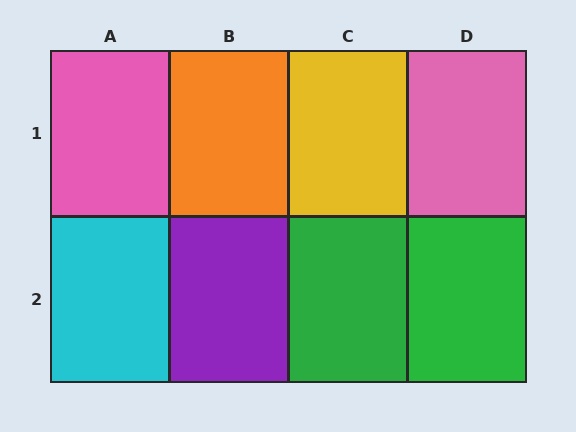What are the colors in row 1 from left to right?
Pink, orange, yellow, pink.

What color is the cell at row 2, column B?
Purple.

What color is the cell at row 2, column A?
Cyan.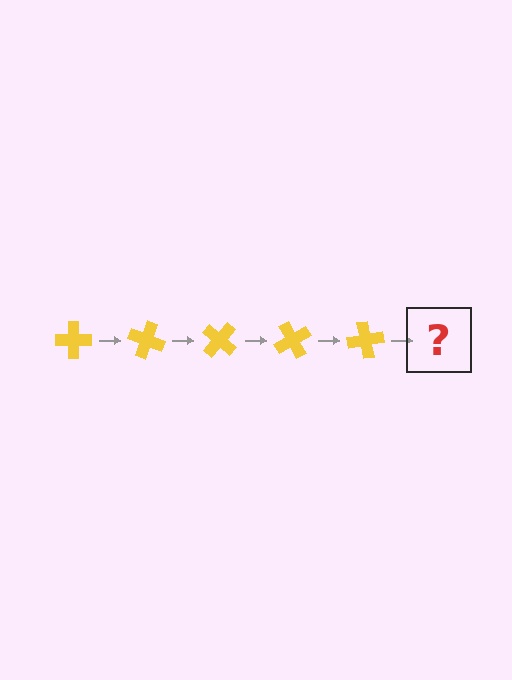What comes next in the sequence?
The next element should be a yellow cross rotated 100 degrees.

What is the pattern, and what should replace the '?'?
The pattern is that the cross rotates 20 degrees each step. The '?' should be a yellow cross rotated 100 degrees.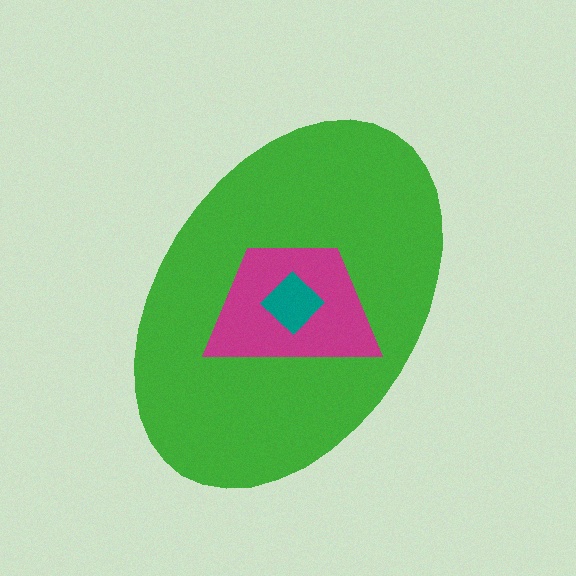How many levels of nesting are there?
3.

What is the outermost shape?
The green ellipse.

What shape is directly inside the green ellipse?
The magenta trapezoid.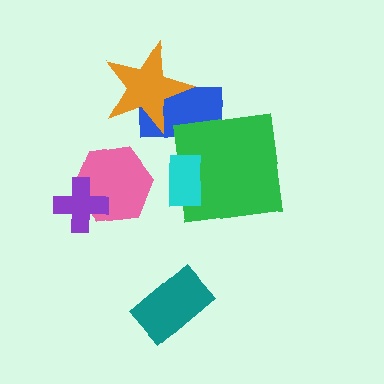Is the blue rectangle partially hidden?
Yes, it is partially covered by another shape.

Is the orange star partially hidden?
No, no other shape covers it.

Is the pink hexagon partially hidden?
Yes, it is partially covered by another shape.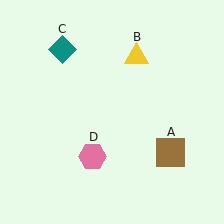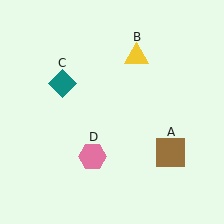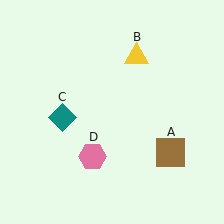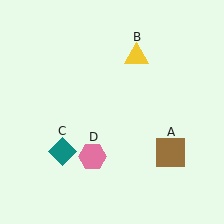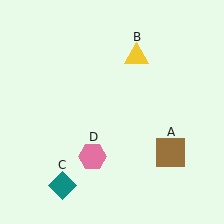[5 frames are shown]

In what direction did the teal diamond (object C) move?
The teal diamond (object C) moved down.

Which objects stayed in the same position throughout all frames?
Brown square (object A) and yellow triangle (object B) and pink hexagon (object D) remained stationary.